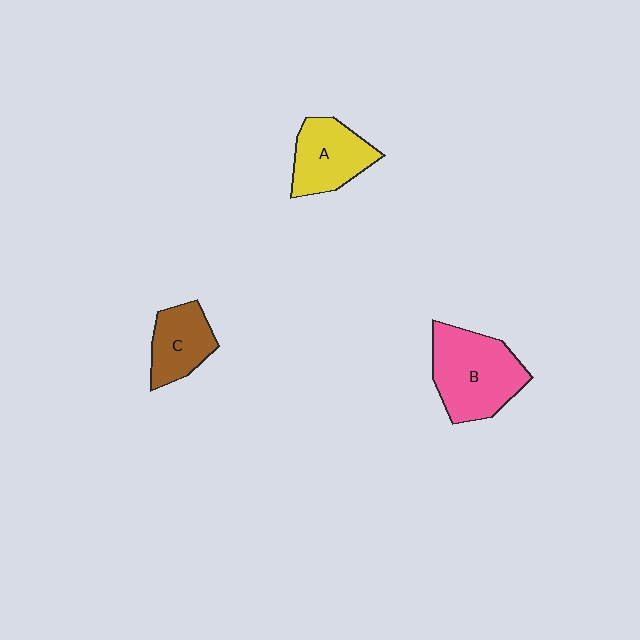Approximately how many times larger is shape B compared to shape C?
Approximately 1.7 times.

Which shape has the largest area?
Shape B (pink).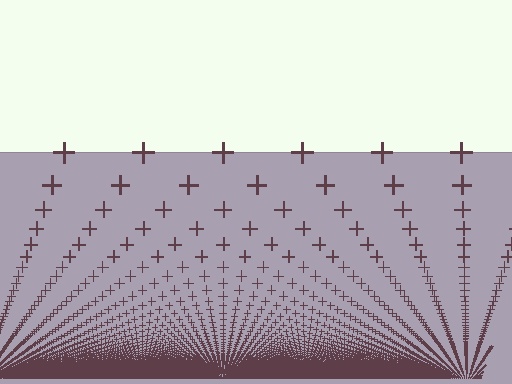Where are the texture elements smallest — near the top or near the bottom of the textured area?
Near the bottom.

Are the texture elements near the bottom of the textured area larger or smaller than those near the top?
Smaller. The gradient is inverted — elements near the bottom are smaller and denser.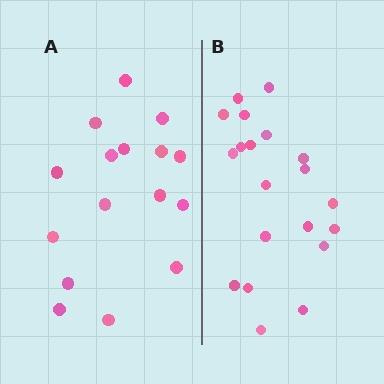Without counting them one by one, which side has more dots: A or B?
Region B (the right region) has more dots.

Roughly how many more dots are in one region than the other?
Region B has about 4 more dots than region A.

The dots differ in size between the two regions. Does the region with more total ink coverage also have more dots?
No. Region A has more total ink coverage because its dots are larger, but region B actually contains more individual dots. Total area can be misleading — the number of items is what matters here.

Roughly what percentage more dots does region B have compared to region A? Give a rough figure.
About 25% more.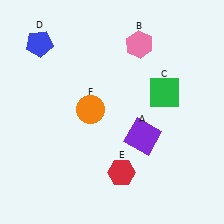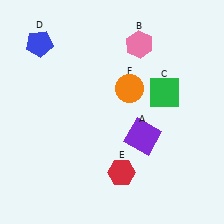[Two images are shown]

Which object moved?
The orange circle (F) moved right.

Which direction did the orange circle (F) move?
The orange circle (F) moved right.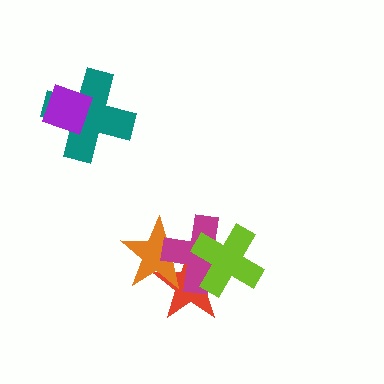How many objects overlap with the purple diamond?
1 object overlaps with the purple diamond.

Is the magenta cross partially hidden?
Yes, it is partially covered by another shape.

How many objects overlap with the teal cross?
1 object overlaps with the teal cross.